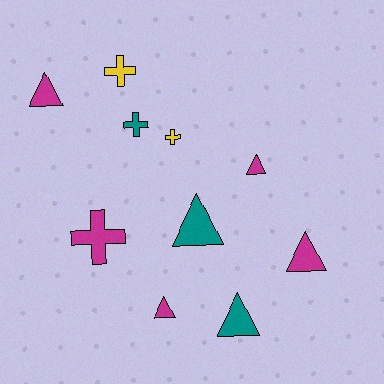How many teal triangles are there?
There are 2 teal triangles.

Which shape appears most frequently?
Triangle, with 6 objects.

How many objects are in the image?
There are 10 objects.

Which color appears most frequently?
Magenta, with 5 objects.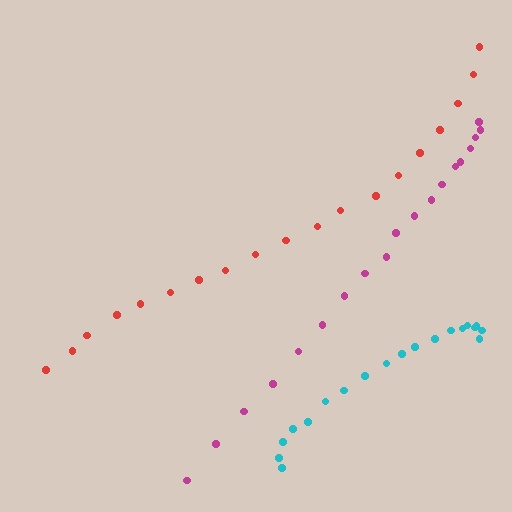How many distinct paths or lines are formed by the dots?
There are 3 distinct paths.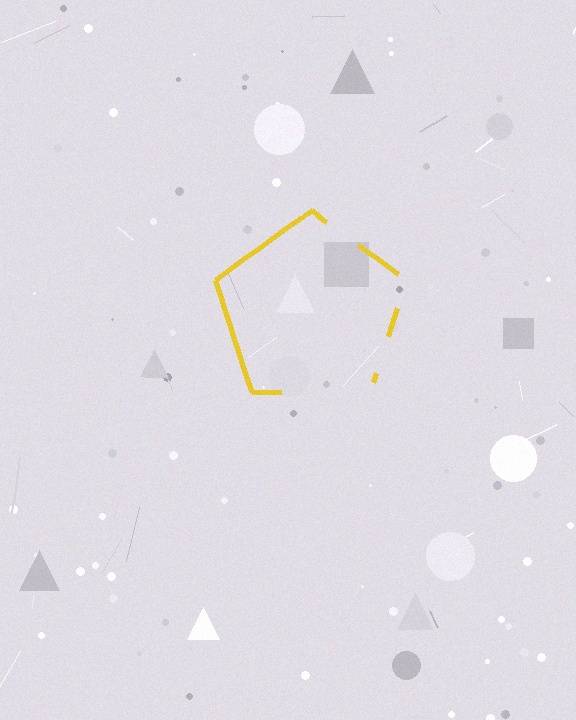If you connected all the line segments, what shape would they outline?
They would outline a pentagon.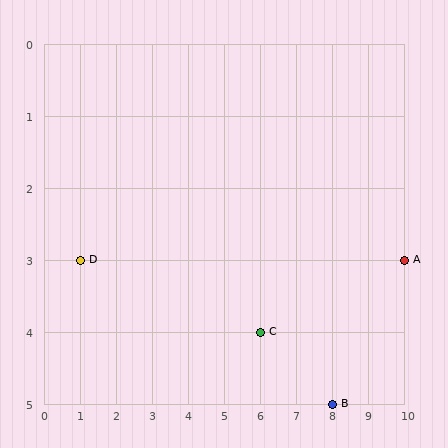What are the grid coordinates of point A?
Point A is at grid coordinates (10, 3).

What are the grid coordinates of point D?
Point D is at grid coordinates (1, 3).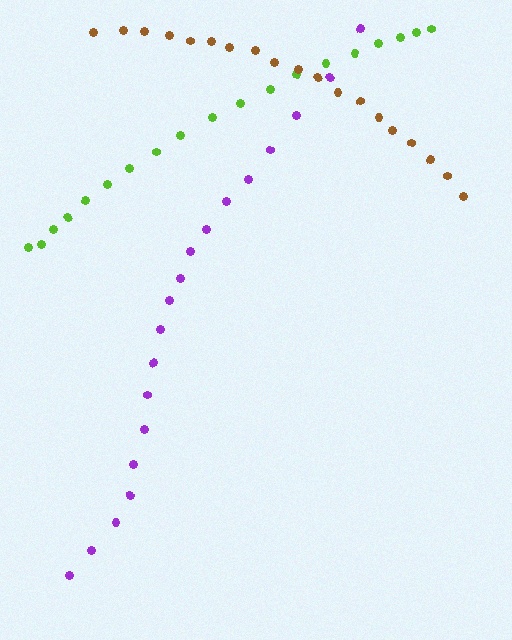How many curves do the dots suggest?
There are 3 distinct paths.